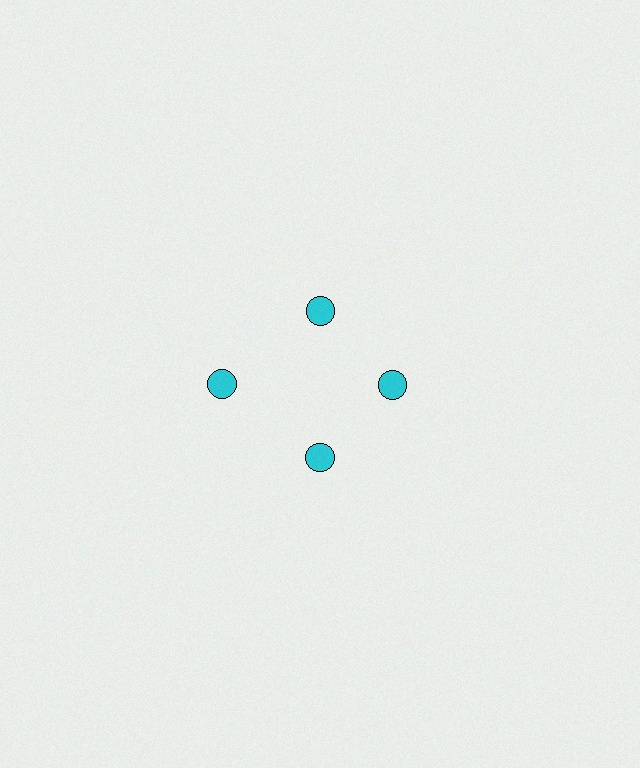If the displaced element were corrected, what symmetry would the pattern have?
It would have 4-fold rotational symmetry — the pattern would map onto itself every 90 degrees.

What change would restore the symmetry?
The symmetry would be restored by moving it inward, back onto the ring so that all 4 circles sit at equal angles and equal distance from the center.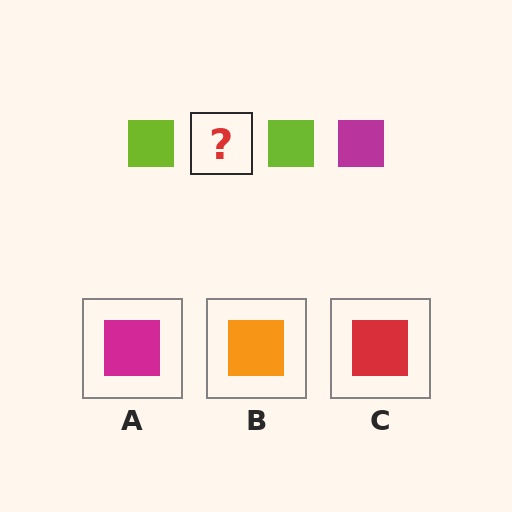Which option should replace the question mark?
Option A.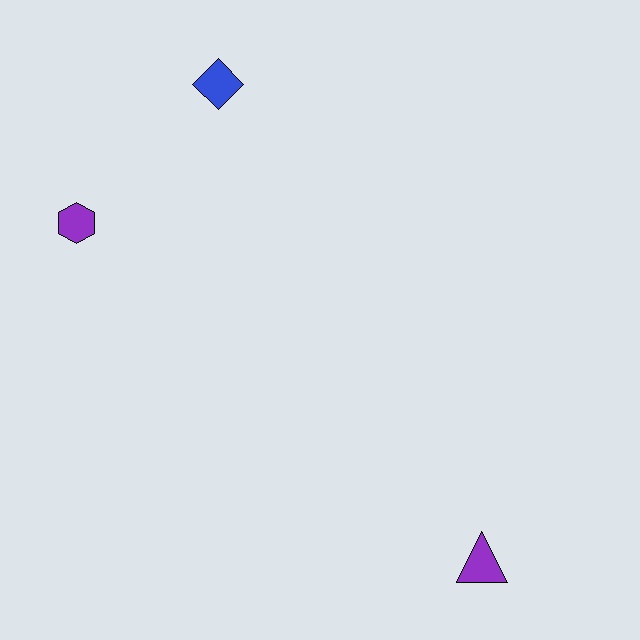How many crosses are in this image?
There are no crosses.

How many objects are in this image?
There are 3 objects.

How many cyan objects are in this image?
There are no cyan objects.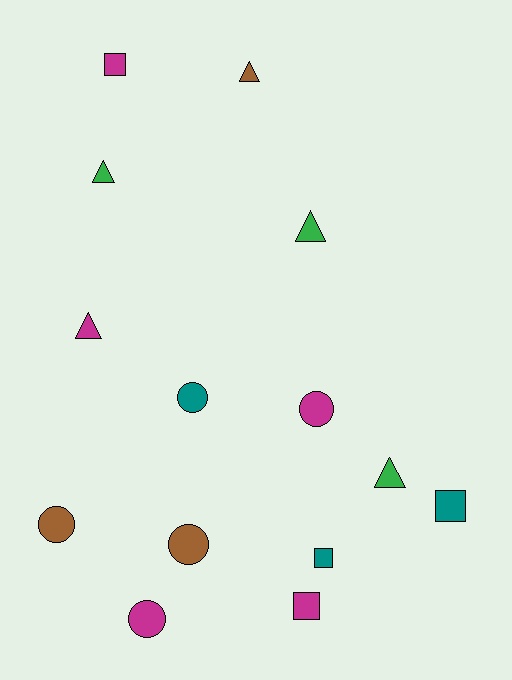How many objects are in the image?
There are 14 objects.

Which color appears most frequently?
Magenta, with 5 objects.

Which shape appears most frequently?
Circle, with 5 objects.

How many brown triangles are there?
There is 1 brown triangle.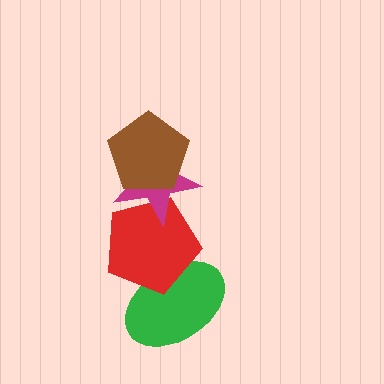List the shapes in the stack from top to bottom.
From top to bottom: the brown pentagon, the magenta star, the red pentagon, the green ellipse.